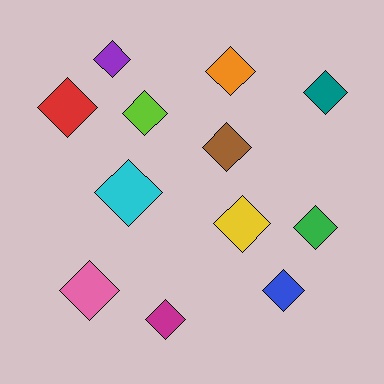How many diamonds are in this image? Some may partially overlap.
There are 12 diamonds.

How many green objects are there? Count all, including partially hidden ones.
There is 1 green object.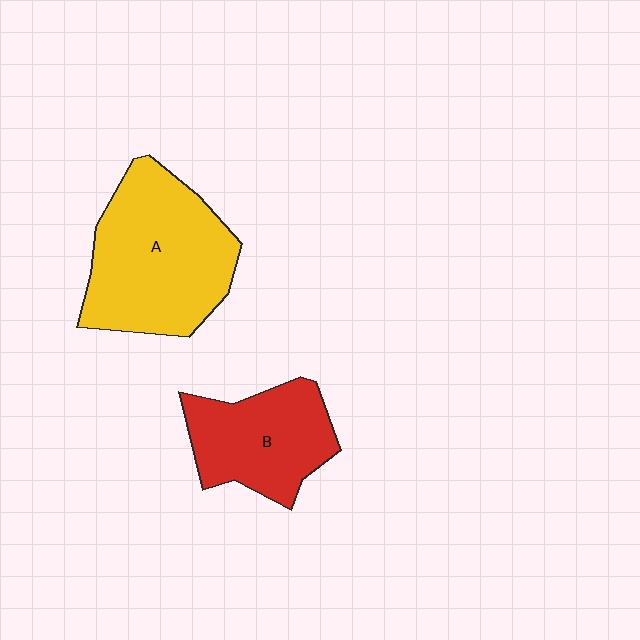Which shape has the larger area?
Shape A (yellow).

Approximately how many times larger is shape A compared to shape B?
Approximately 1.5 times.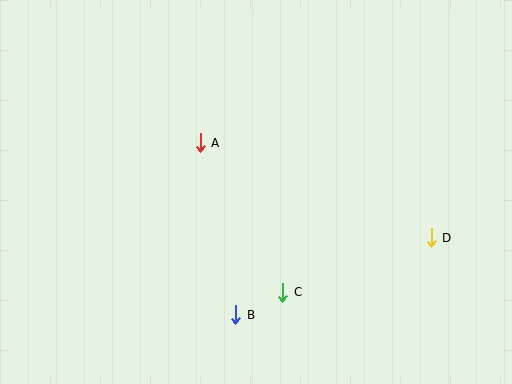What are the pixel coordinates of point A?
Point A is at (200, 143).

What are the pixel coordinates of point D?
Point D is at (431, 238).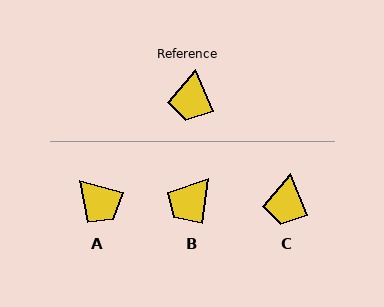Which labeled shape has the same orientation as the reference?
C.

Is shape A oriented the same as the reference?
No, it is off by about 51 degrees.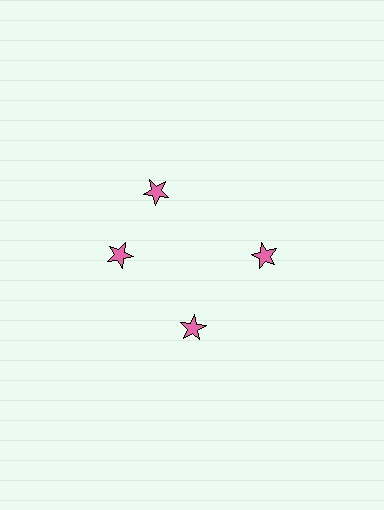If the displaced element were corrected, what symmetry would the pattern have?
It would have 4-fold rotational symmetry — the pattern would map onto itself every 90 degrees.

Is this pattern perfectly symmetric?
No. The 4 pink stars are arranged in a ring, but one element near the 12 o'clock position is rotated out of alignment along the ring, breaking the 4-fold rotational symmetry.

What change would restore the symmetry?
The symmetry would be restored by rotating it back into even spacing with its neighbors so that all 4 stars sit at equal angles and equal distance from the center.